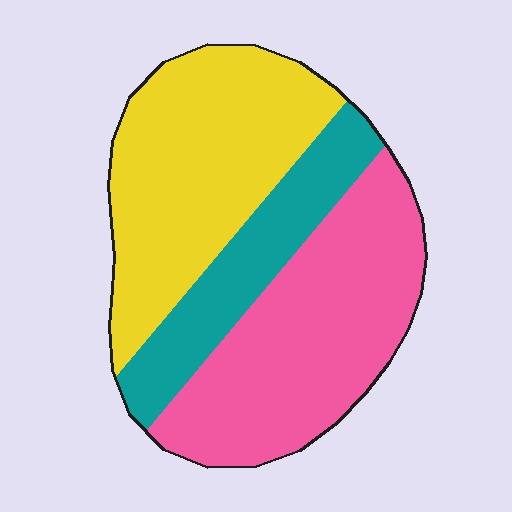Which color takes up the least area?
Teal, at roughly 20%.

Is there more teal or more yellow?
Yellow.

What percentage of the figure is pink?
Pink takes up about two fifths (2/5) of the figure.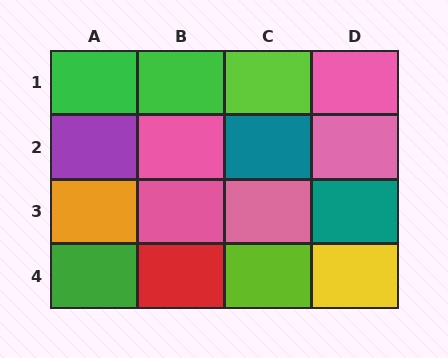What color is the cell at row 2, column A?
Purple.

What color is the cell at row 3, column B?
Pink.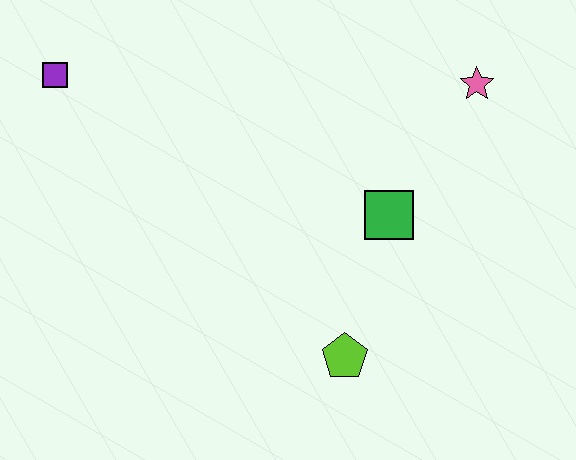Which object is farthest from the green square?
The purple square is farthest from the green square.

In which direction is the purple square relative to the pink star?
The purple square is to the left of the pink star.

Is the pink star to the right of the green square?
Yes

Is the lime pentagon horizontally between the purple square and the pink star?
Yes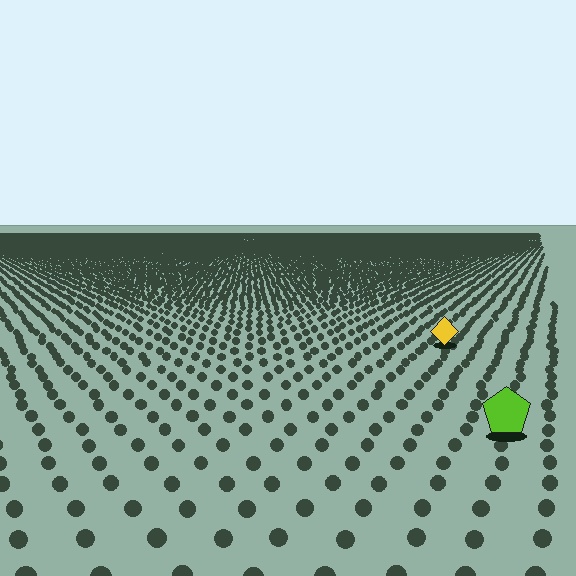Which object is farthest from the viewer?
The yellow diamond is farthest from the viewer. It appears smaller and the ground texture around it is denser.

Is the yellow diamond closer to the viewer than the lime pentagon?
No. The lime pentagon is closer — you can tell from the texture gradient: the ground texture is coarser near it.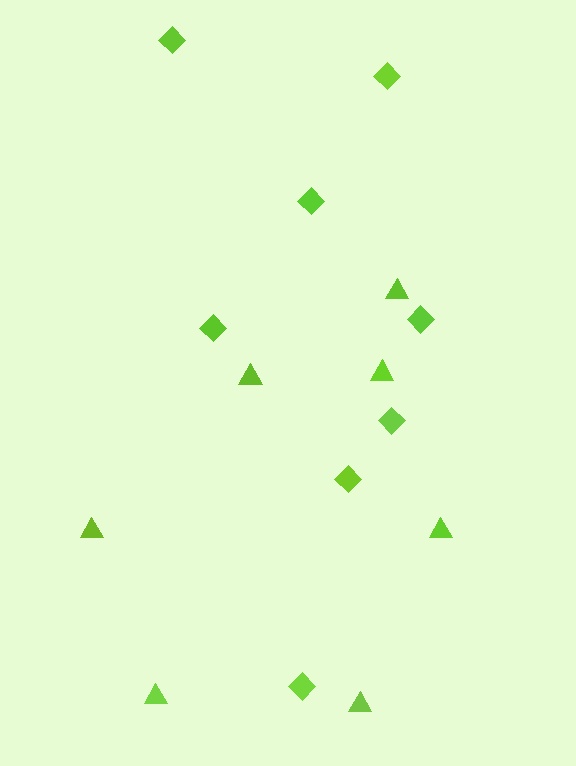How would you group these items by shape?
There are 2 groups: one group of triangles (7) and one group of diamonds (8).